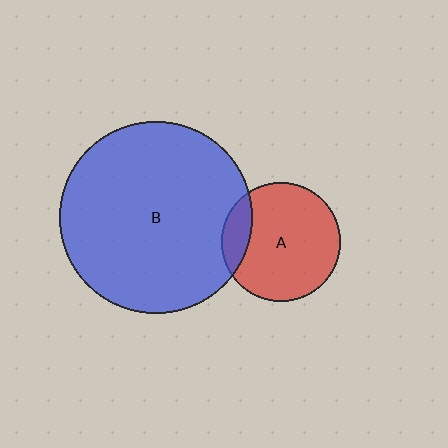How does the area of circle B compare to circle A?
Approximately 2.6 times.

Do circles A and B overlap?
Yes.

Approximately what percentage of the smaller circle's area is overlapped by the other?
Approximately 15%.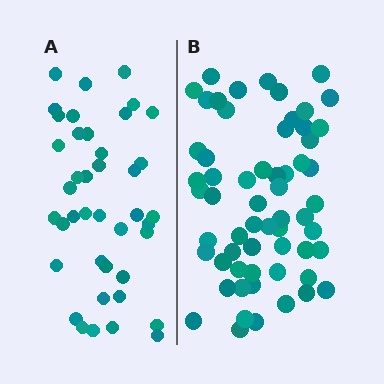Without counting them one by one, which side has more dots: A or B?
Region B (the right region) has more dots.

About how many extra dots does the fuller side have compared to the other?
Region B has approximately 20 more dots than region A.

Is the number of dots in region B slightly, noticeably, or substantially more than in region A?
Region B has substantially more. The ratio is roughly 1.5 to 1.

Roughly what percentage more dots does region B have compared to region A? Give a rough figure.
About 45% more.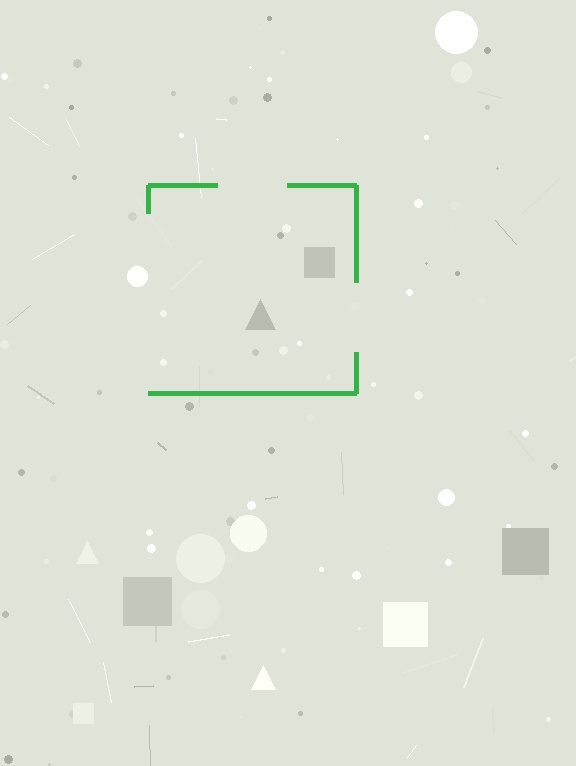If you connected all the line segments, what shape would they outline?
They would outline a square.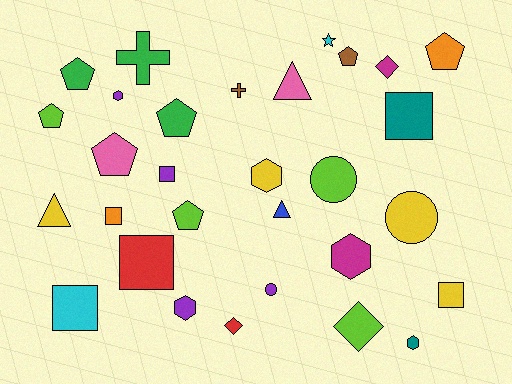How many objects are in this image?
There are 30 objects.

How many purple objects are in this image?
There are 4 purple objects.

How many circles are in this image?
There are 3 circles.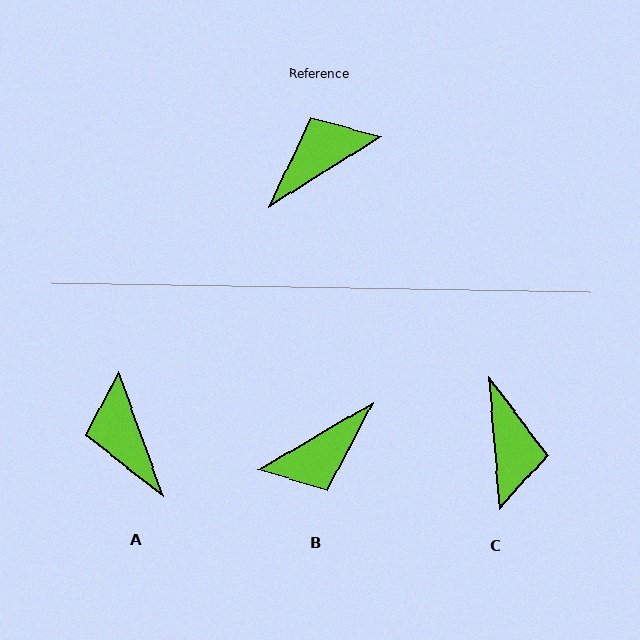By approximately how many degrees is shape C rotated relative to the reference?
Approximately 118 degrees clockwise.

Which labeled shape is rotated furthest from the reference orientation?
B, about 178 degrees away.